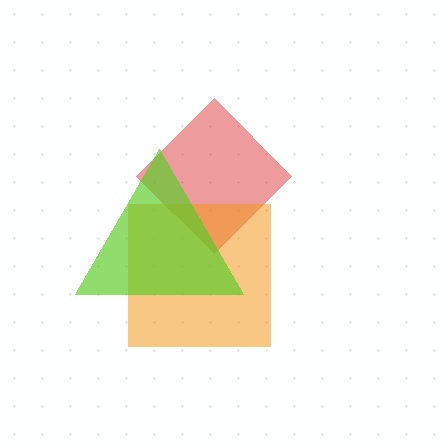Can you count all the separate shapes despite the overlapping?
Yes, there are 3 separate shapes.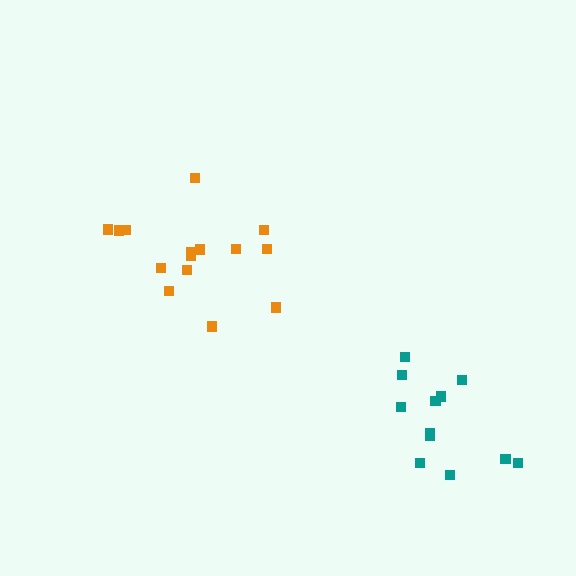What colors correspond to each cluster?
The clusters are colored: orange, teal.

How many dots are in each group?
Group 1: 15 dots, Group 2: 12 dots (27 total).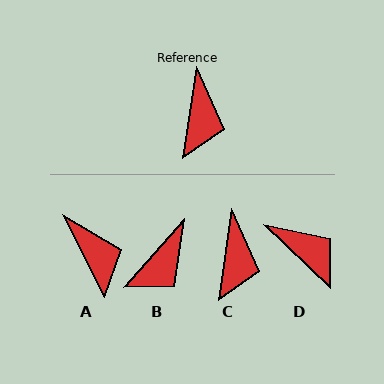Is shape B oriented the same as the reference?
No, it is off by about 33 degrees.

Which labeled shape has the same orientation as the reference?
C.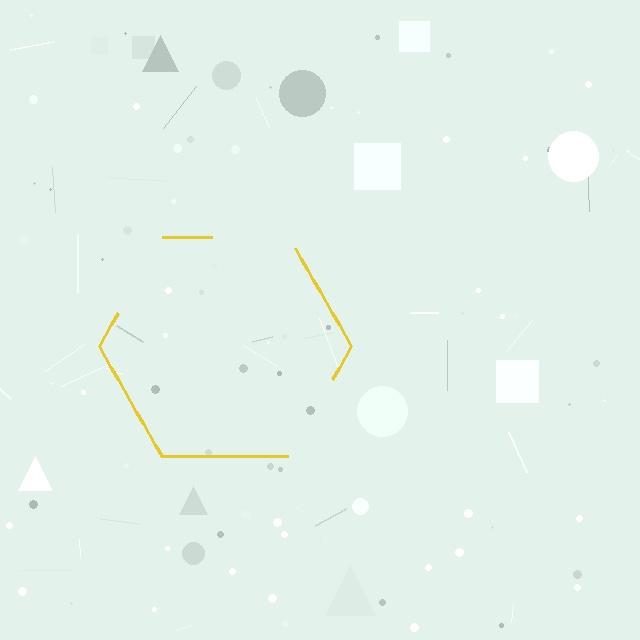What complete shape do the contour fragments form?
The contour fragments form a hexagon.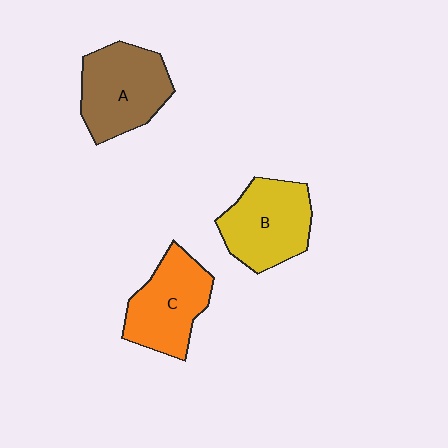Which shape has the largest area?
Shape A (brown).